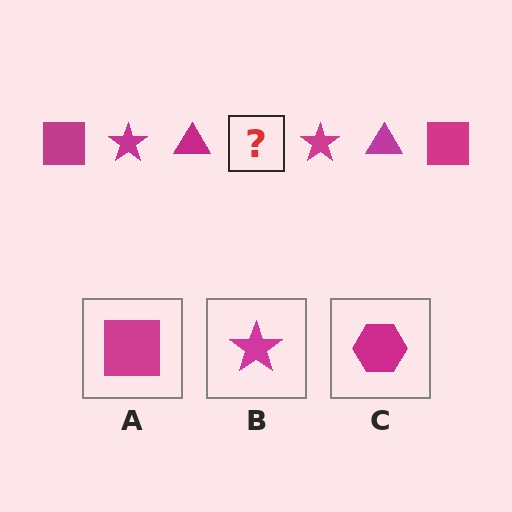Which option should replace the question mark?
Option A.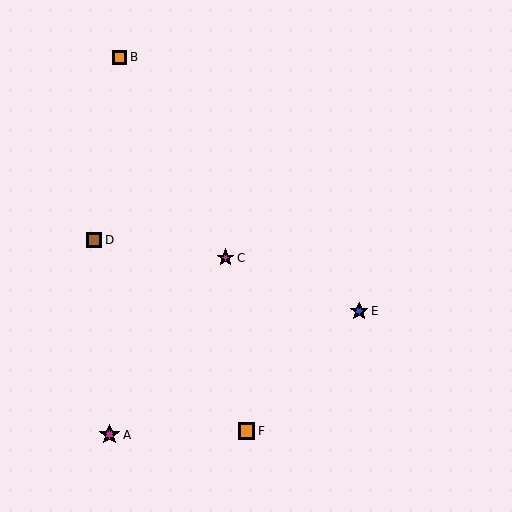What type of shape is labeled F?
Shape F is an orange square.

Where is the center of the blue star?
The center of the blue star is at (359, 311).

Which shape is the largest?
The magenta star (labeled A) is the largest.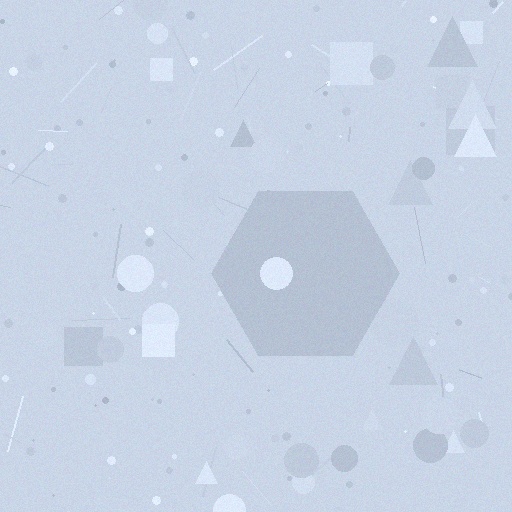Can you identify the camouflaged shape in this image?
The camouflaged shape is a hexagon.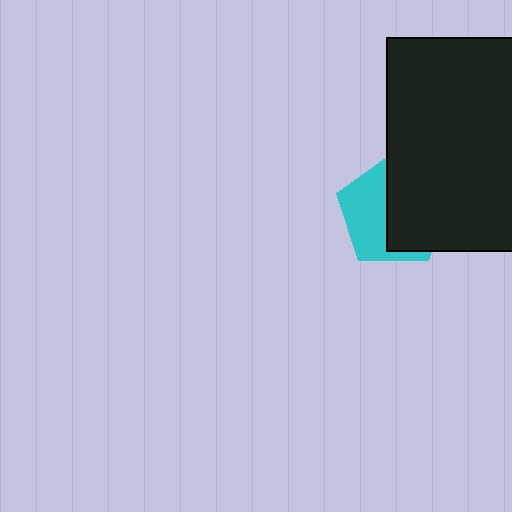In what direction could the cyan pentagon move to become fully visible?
The cyan pentagon could move left. That would shift it out from behind the black rectangle entirely.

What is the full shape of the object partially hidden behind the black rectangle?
The partially hidden object is a cyan pentagon.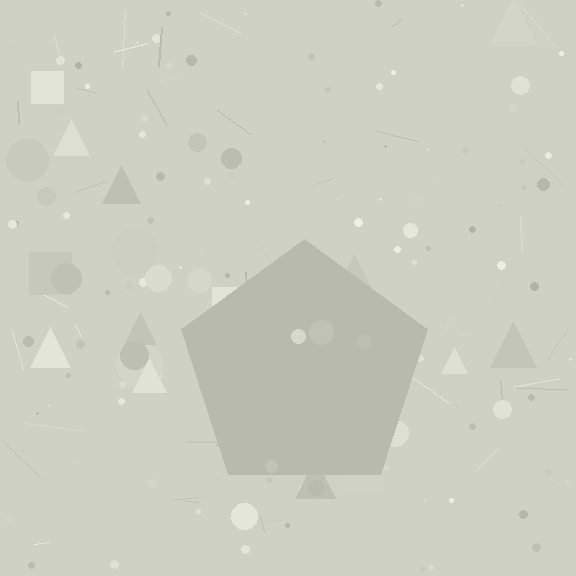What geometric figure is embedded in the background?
A pentagon is embedded in the background.